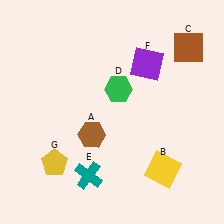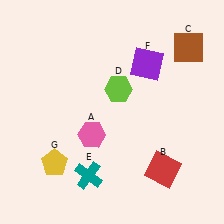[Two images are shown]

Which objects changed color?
A changed from brown to pink. B changed from yellow to red. D changed from green to lime.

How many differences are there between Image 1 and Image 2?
There are 3 differences between the two images.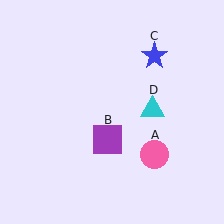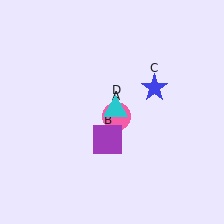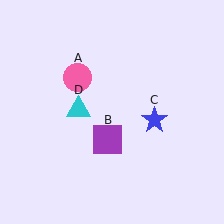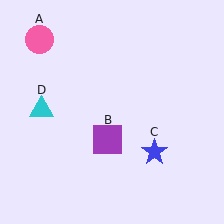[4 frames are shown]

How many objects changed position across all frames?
3 objects changed position: pink circle (object A), blue star (object C), cyan triangle (object D).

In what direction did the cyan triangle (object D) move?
The cyan triangle (object D) moved left.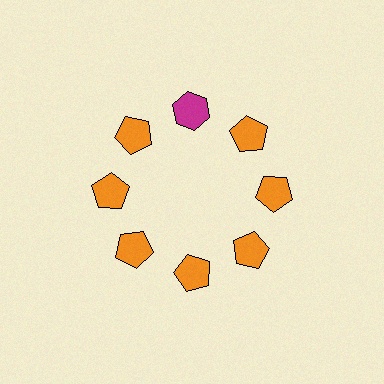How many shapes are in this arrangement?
There are 8 shapes arranged in a ring pattern.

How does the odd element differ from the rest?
It differs in both color (magenta instead of orange) and shape (hexagon instead of pentagon).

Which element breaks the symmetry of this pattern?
The magenta hexagon at roughly the 12 o'clock position breaks the symmetry. All other shapes are orange pentagons.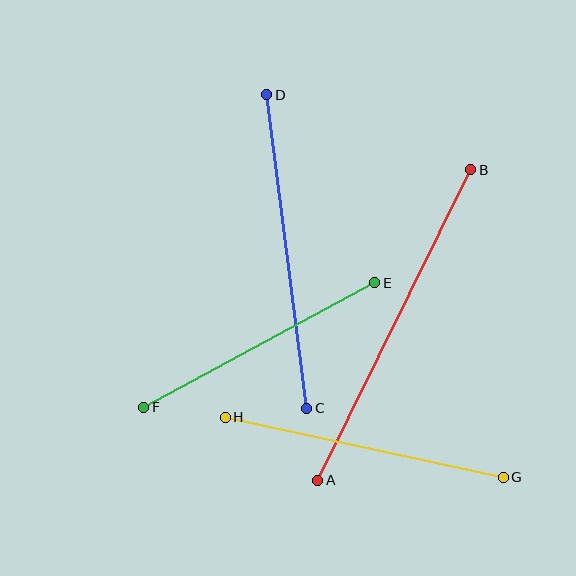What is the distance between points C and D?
The distance is approximately 316 pixels.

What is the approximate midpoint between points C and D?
The midpoint is at approximately (287, 252) pixels.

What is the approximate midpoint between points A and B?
The midpoint is at approximately (394, 325) pixels.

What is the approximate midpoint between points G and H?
The midpoint is at approximately (364, 447) pixels.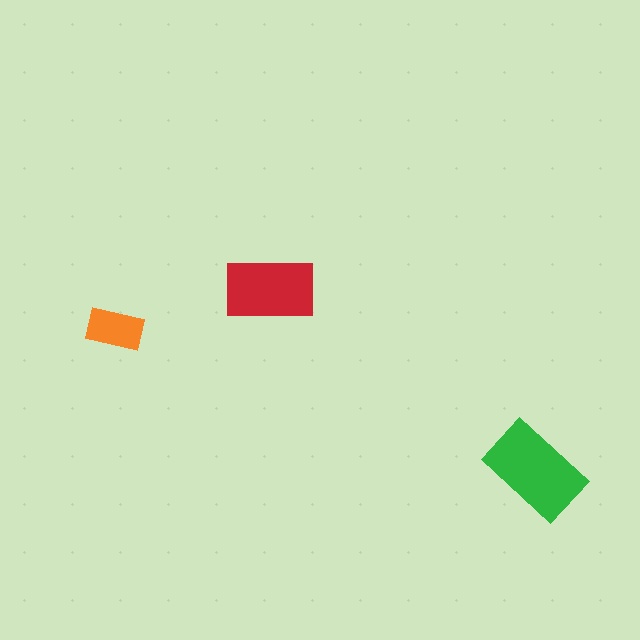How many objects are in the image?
There are 3 objects in the image.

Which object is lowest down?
The green rectangle is bottommost.